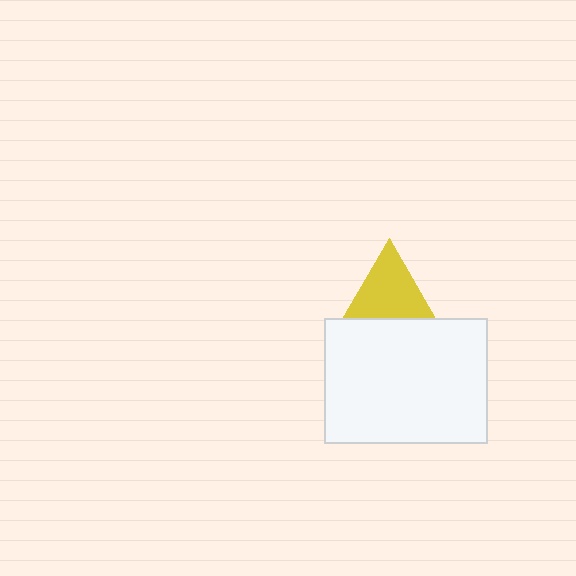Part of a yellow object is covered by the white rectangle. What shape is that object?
It is a triangle.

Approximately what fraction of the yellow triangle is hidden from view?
Roughly 31% of the yellow triangle is hidden behind the white rectangle.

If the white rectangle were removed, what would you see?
You would see the complete yellow triangle.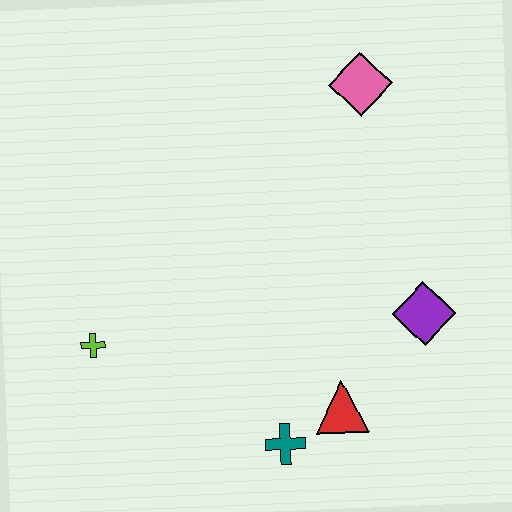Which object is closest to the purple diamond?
The red triangle is closest to the purple diamond.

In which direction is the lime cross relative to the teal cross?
The lime cross is to the left of the teal cross.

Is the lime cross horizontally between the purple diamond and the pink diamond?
No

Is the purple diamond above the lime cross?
Yes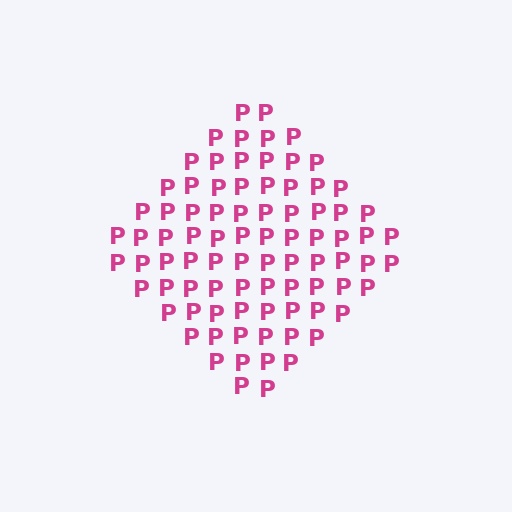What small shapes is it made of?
It is made of small letter P's.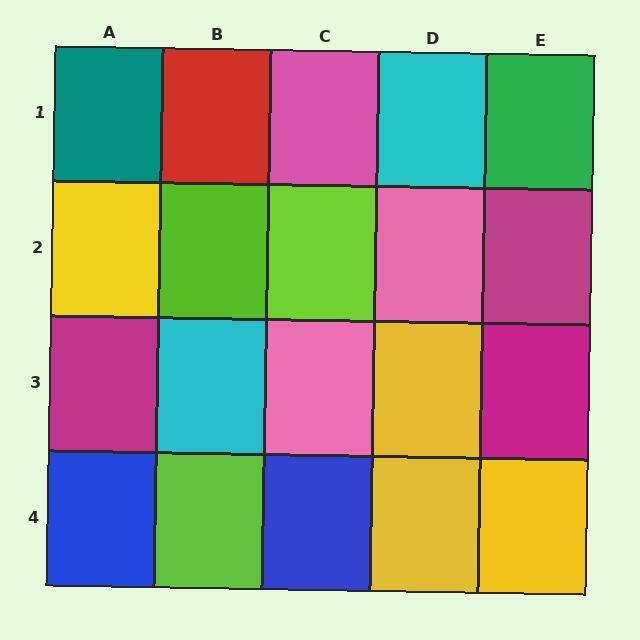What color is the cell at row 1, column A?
Teal.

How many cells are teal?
1 cell is teal.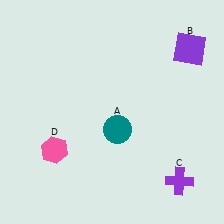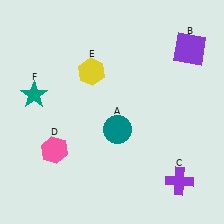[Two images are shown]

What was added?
A yellow hexagon (E), a teal star (F) were added in Image 2.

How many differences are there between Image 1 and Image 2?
There are 2 differences between the two images.